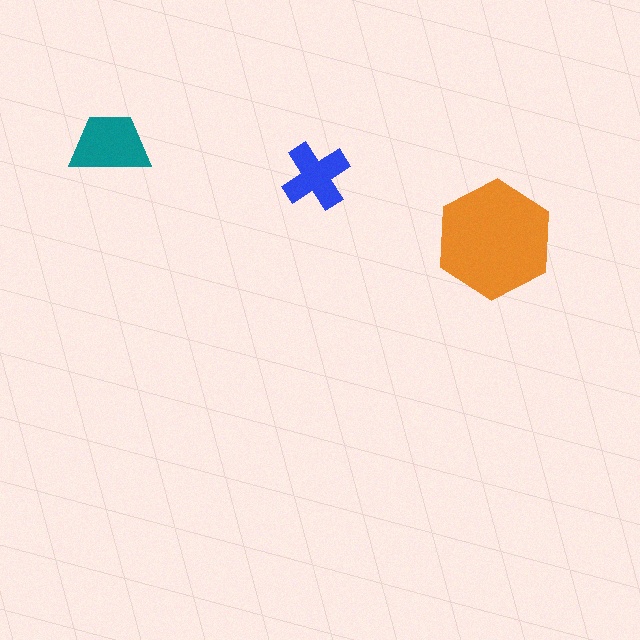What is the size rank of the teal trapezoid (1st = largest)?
2nd.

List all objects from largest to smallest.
The orange hexagon, the teal trapezoid, the blue cross.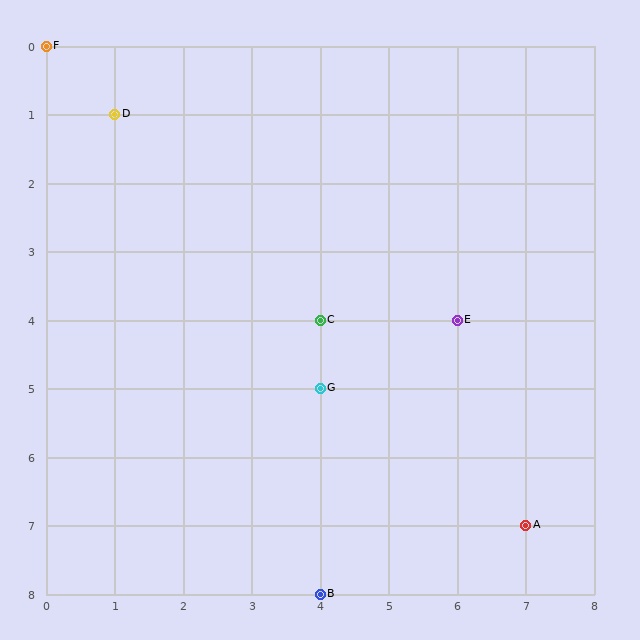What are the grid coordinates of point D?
Point D is at grid coordinates (1, 1).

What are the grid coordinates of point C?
Point C is at grid coordinates (4, 4).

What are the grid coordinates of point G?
Point G is at grid coordinates (4, 5).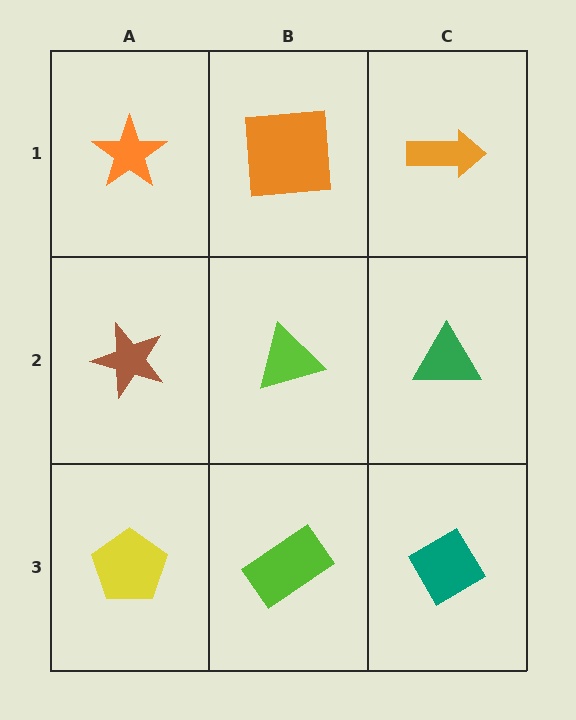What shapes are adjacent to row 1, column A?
A brown star (row 2, column A), an orange square (row 1, column B).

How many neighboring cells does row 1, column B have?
3.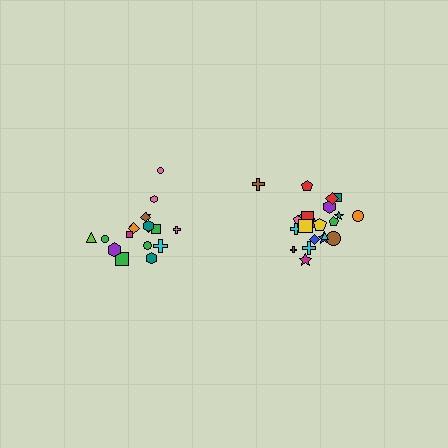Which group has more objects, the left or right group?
The right group.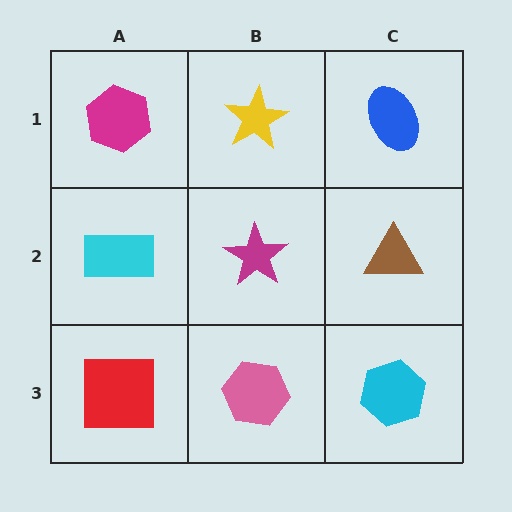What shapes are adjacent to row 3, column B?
A magenta star (row 2, column B), a red square (row 3, column A), a cyan hexagon (row 3, column C).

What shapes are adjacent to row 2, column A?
A magenta hexagon (row 1, column A), a red square (row 3, column A), a magenta star (row 2, column B).